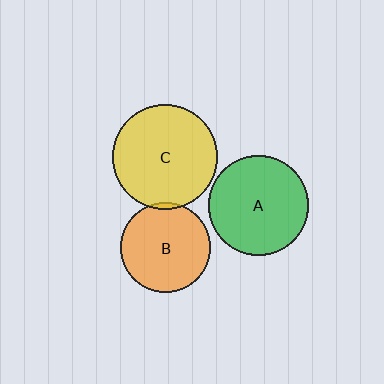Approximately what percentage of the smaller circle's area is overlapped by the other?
Approximately 5%.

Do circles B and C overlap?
Yes.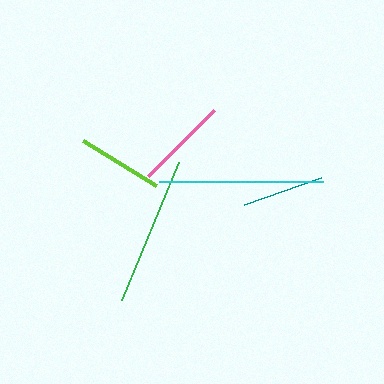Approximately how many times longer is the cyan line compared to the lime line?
The cyan line is approximately 1.9 times the length of the lime line.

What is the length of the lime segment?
The lime segment is approximately 86 pixels long.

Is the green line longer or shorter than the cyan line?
The cyan line is longer than the green line.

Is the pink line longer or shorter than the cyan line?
The cyan line is longer than the pink line.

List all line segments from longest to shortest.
From longest to shortest: cyan, green, pink, lime, teal.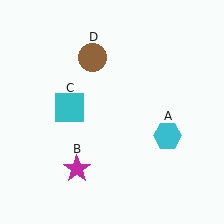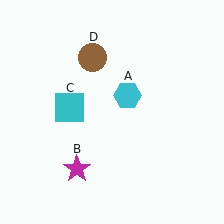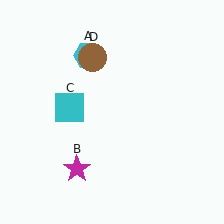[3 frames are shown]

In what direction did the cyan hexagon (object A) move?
The cyan hexagon (object A) moved up and to the left.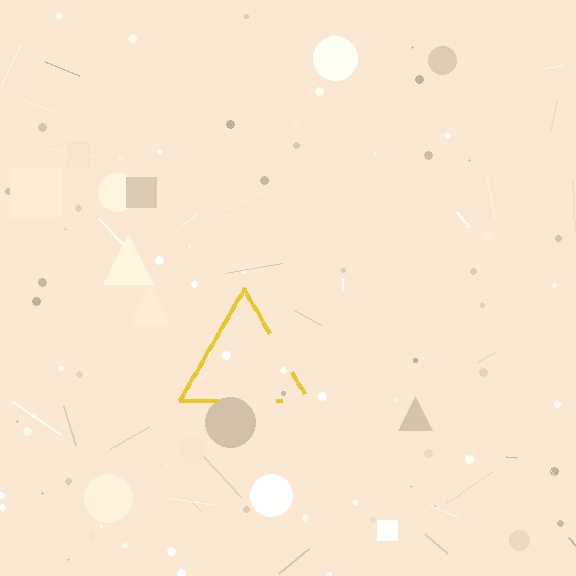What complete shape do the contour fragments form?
The contour fragments form a triangle.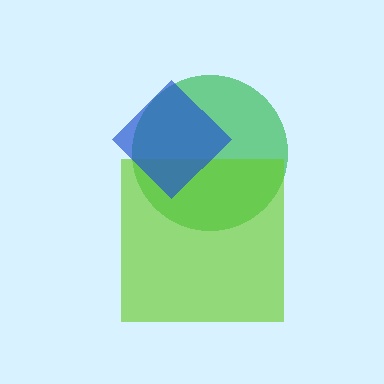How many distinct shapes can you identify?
There are 3 distinct shapes: a green circle, a lime square, a blue diamond.